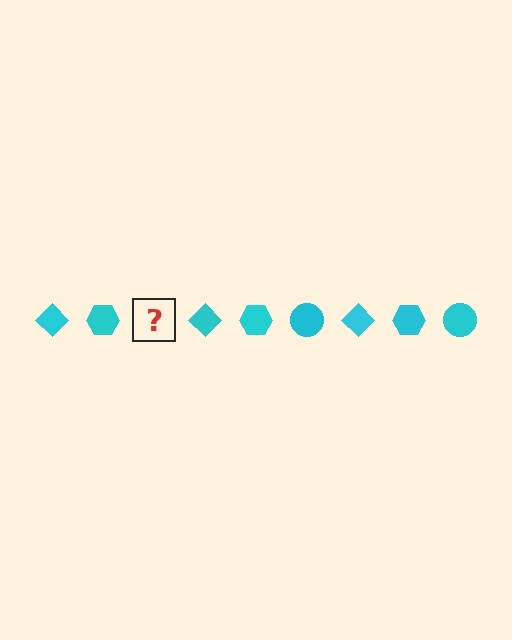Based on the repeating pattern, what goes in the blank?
The blank should be a cyan circle.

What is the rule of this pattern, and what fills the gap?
The rule is that the pattern cycles through diamond, hexagon, circle shapes in cyan. The gap should be filled with a cyan circle.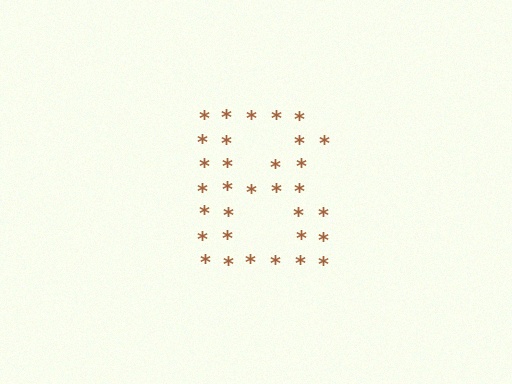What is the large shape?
The large shape is the letter B.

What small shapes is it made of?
It is made of small asterisks.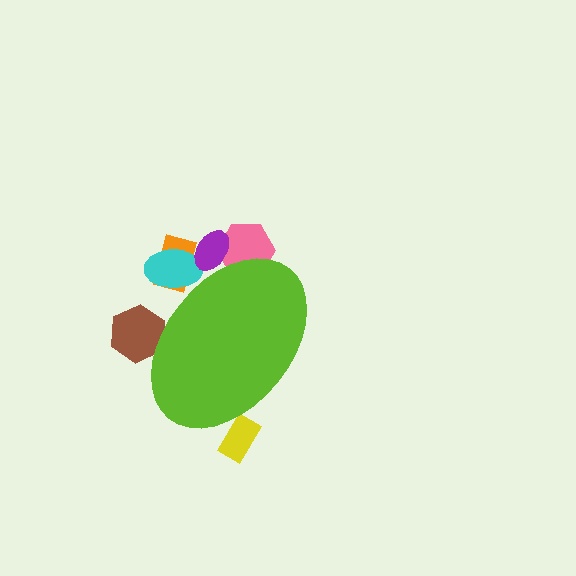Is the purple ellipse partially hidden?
Yes, the purple ellipse is partially hidden behind the lime ellipse.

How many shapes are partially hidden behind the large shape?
6 shapes are partially hidden.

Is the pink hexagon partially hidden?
Yes, the pink hexagon is partially hidden behind the lime ellipse.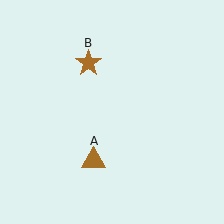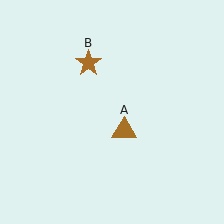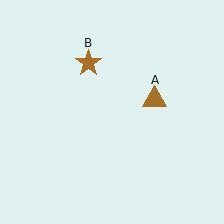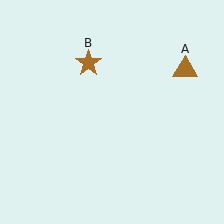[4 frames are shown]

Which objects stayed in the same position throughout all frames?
Brown star (object B) remained stationary.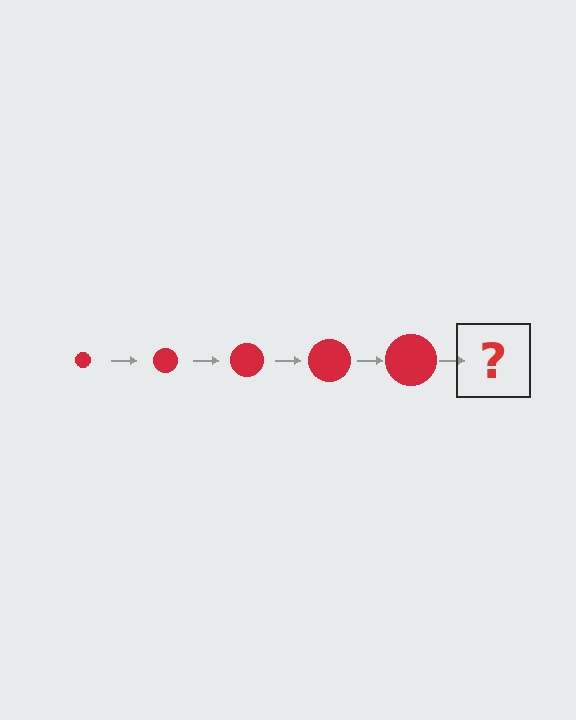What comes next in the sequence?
The next element should be a red circle, larger than the previous one.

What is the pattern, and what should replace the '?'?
The pattern is that the circle gets progressively larger each step. The '?' should be a red circle, larger than the previous one.